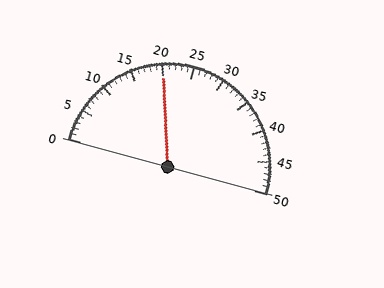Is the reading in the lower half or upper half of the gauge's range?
The reading is in the lower half of the range (0 to 50).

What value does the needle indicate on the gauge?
The needle indicates approximately 20.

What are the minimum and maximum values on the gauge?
The gauge ranges from 0 to 50.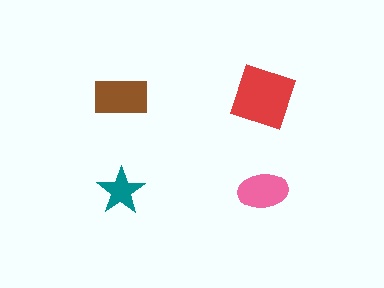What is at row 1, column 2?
A red square.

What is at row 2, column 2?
A pink ellipse.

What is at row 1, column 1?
A brown rectangle.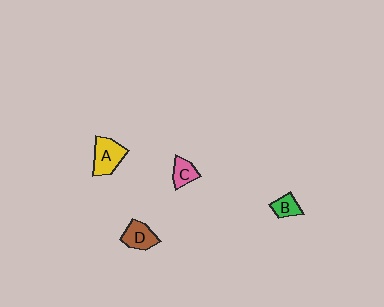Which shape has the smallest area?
Shape B (green).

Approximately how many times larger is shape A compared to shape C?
Approximately 1.7 times.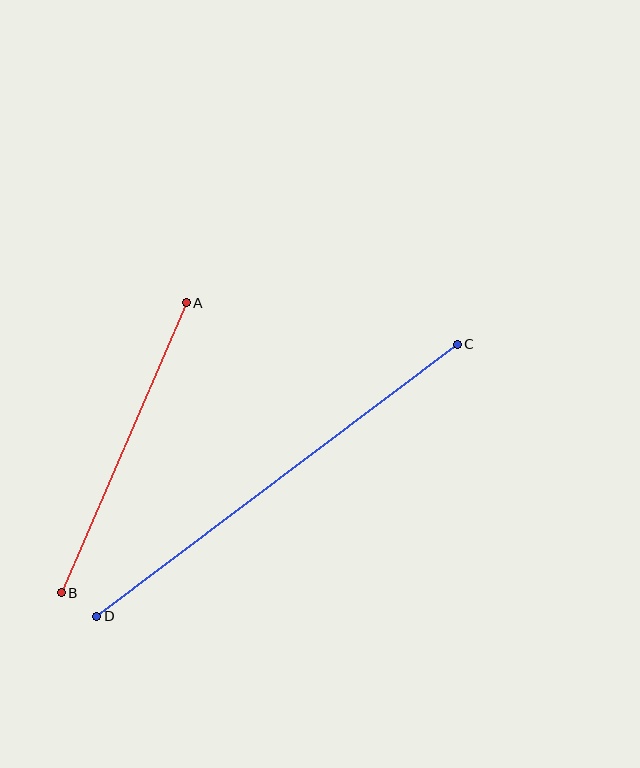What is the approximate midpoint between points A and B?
The midpoint is at approximately (124, 448) pixels.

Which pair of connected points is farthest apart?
Points C and D are farthest apart.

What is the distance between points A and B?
The distance is approximately 316 pixels.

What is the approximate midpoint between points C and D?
The midpoint is at approximately (277, 480) pixels.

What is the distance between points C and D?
The distance is approximately 452 pixels.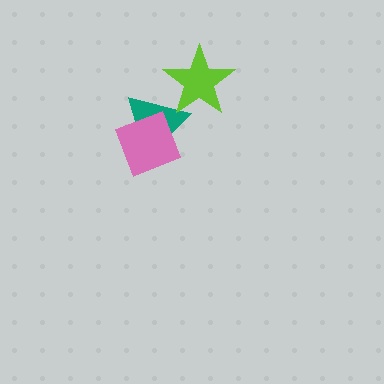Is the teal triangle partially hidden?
Yes, it is partially covered by another shape.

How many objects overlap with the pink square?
1 object overlaps with the pink square.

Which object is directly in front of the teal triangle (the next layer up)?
The pink square is directly in front of the teal triangle.